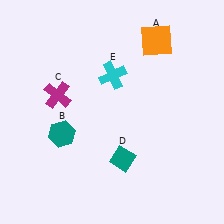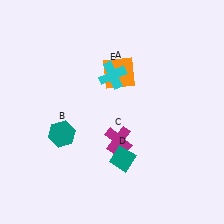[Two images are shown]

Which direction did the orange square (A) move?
The orange square (A) moved left.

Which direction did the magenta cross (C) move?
The magenta cross (C) moved right.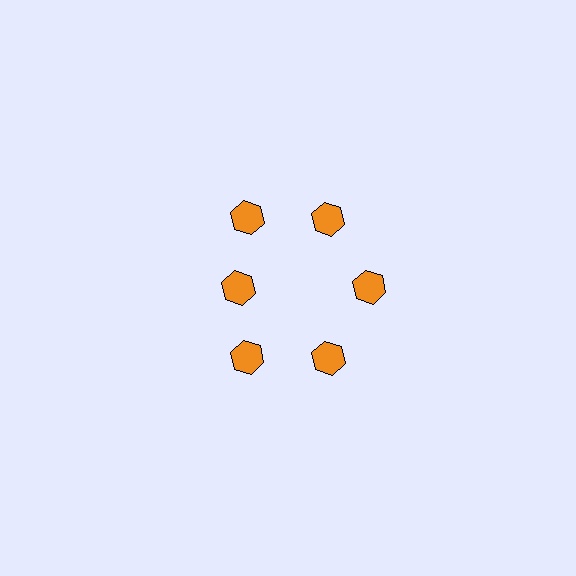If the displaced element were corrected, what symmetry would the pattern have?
It would have 6-fold rotational symmetry — the pattern would map onto itself every 60 degrees.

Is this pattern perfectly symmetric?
No. The 6 orange hexagons are arranged in a ring, but one element near the 9 o'clock position is pulled inward toward the center, breaking the 6-fold rotational symmetry.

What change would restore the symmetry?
The symmetry would be restored by moving it outward, back onto the ring so that all 6 hexagons sit at equal angles and equal distance from the center.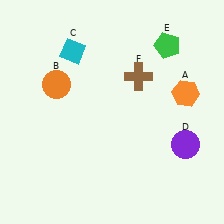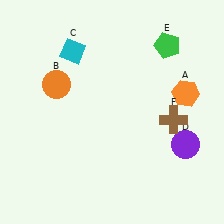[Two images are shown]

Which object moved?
The brown cross (F) moved down.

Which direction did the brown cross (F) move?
The brown cross (F) moved down.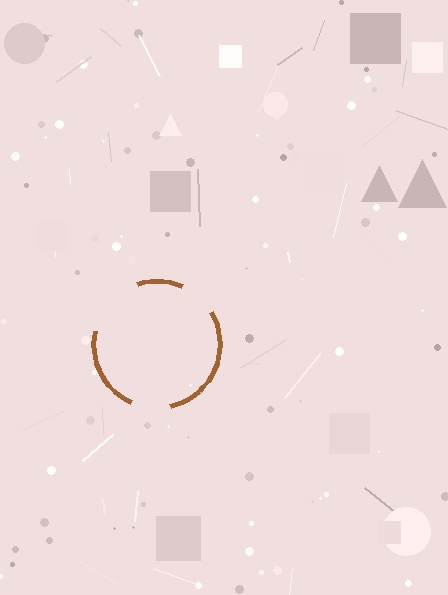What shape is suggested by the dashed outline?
The dashed outline suggests a circle.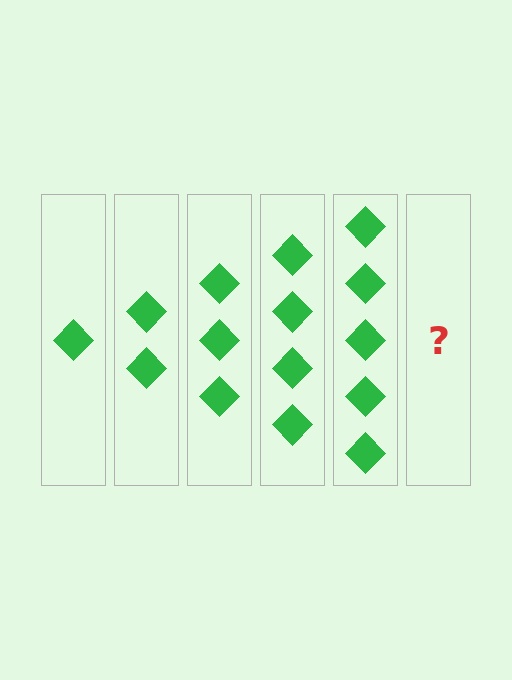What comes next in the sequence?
The next element should be 6 diamonds.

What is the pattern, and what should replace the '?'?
The pattern is that each step adds one more diamond. The '?' should be 6 diamonds.